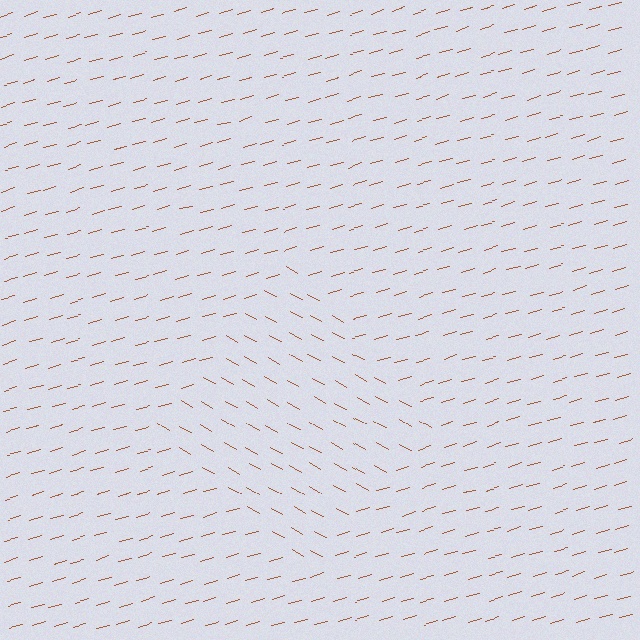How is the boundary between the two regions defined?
The boundary is defined purely by a change in line orientation (approximately 45 degrees difference). All lines are the same color and thickness.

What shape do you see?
I see a diamond.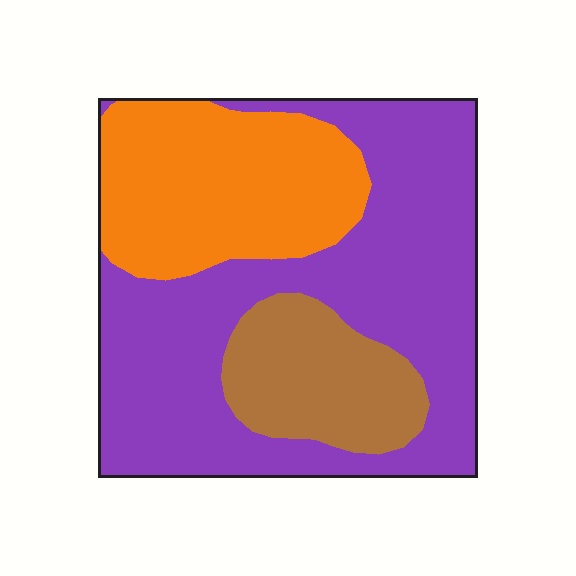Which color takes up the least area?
Brown, at roughly 15%.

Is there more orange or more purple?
Purple.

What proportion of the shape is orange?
Orange covers 28% of the shape.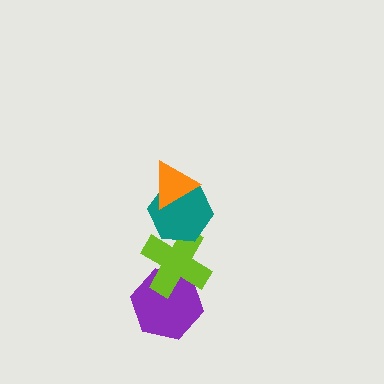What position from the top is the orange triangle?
The orange triangle is 1st from the top.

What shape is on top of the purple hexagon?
The lime cross is on top of the purple hexagon.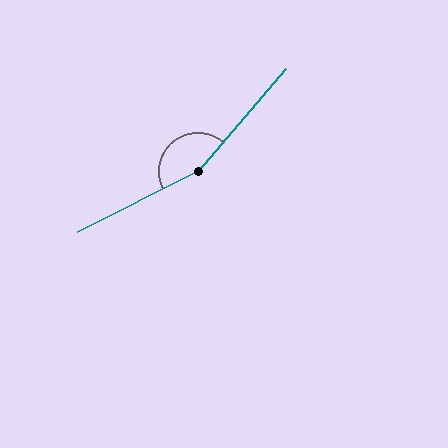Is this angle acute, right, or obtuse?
It is obtuse.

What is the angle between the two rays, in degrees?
Approximately 158 degrees.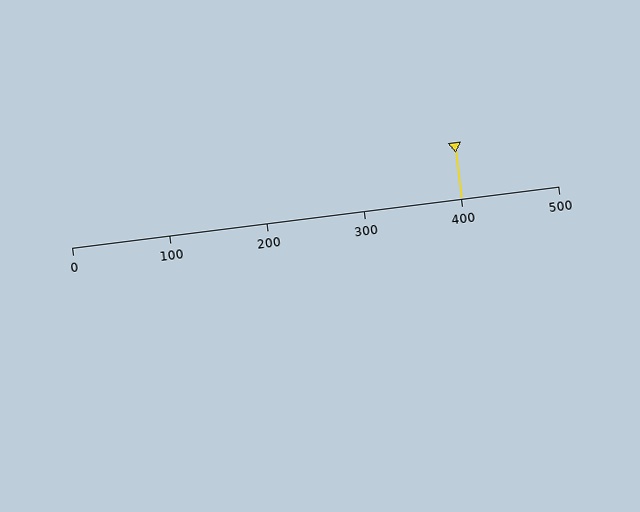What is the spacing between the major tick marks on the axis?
The major ticks are spaced 100 apart.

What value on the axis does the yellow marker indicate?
The marker indicates approximately 400.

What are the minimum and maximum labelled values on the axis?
The axis runs from 0 to 500.